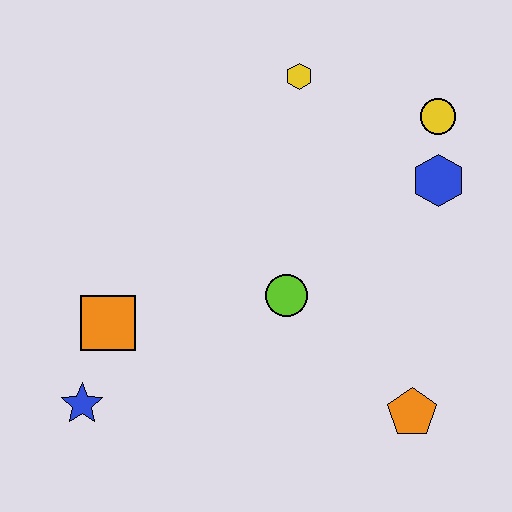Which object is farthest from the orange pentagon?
The yellow hexagon is farthest from the orange pentagon.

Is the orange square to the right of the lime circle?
No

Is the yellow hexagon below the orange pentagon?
No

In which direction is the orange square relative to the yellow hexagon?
The orange square is below the yellow hexagon.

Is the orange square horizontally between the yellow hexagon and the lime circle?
No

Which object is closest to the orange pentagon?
The lime circle is closest to the orange pentagon.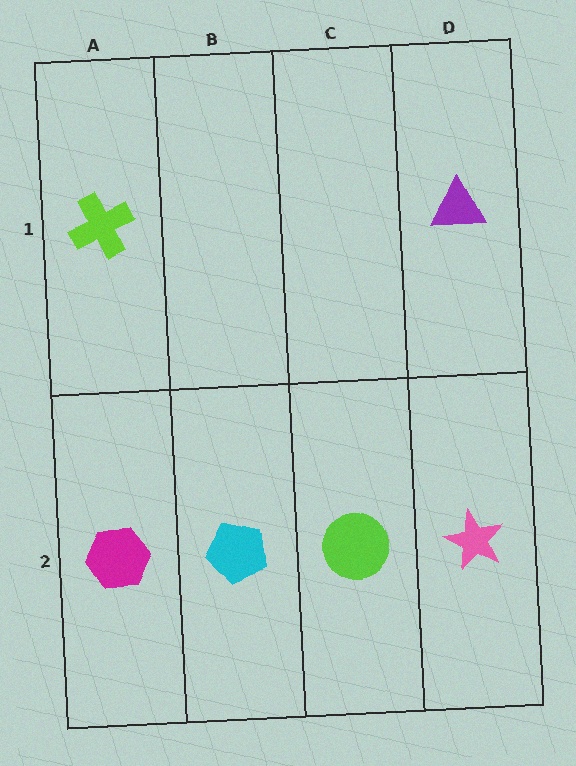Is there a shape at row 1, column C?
No, that cell is empty.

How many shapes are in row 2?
4 shapes.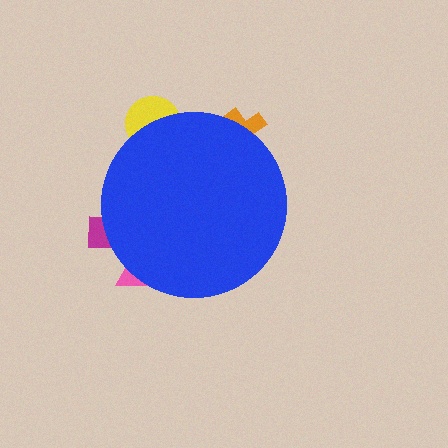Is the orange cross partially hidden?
Yes, the orange cross is partially hidden behind the blue circle.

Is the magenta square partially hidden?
Yes, the magenta square is partially hidden behind the blue circle.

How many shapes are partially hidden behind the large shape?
4 shapes are partially hidden.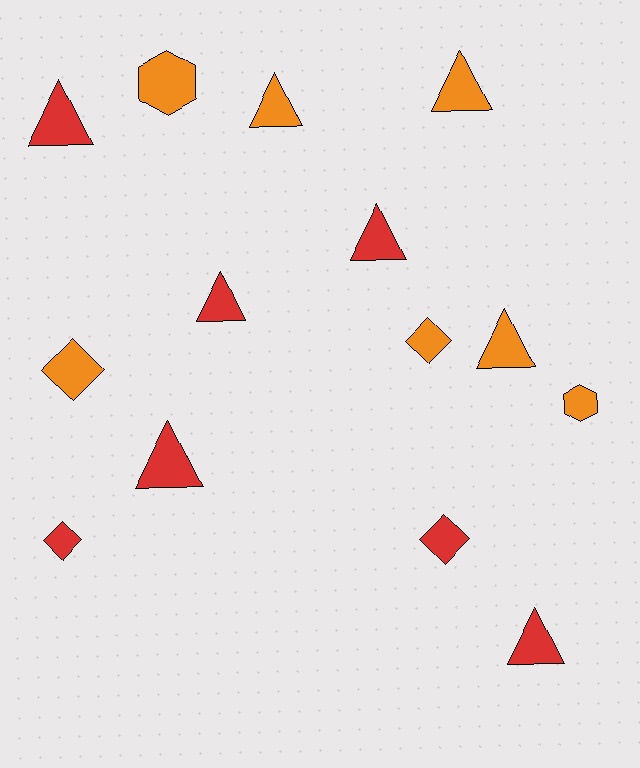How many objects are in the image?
There are 14 objects.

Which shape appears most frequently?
Triangle, with 8 objects.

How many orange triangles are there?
There are 3 orange triangles.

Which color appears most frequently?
Red, with 7 objects.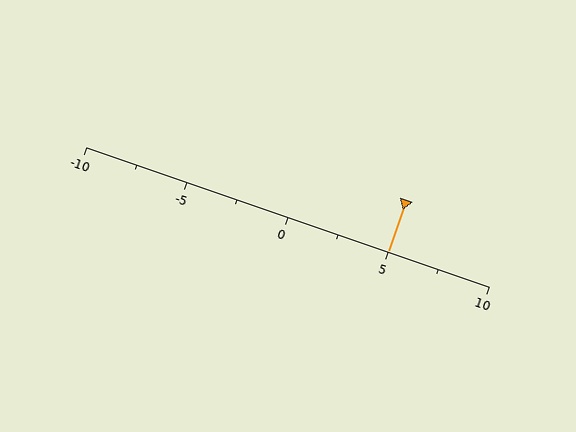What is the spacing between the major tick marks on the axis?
The major ticks are spaced 5 apart.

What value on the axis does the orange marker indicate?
The marker indicates approximately 5.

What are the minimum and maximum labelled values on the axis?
The axis runs from -10 to 10.